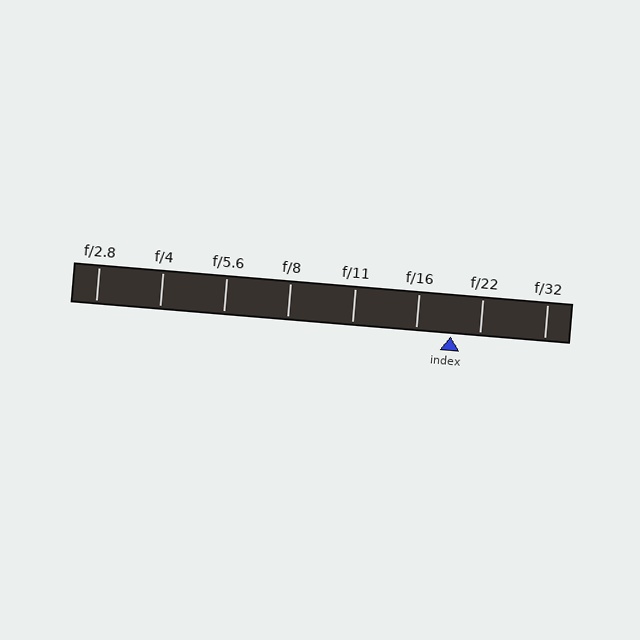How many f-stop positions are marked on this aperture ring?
There are 8 f-stop positions marked.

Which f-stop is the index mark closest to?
The index mark is closest to f/22.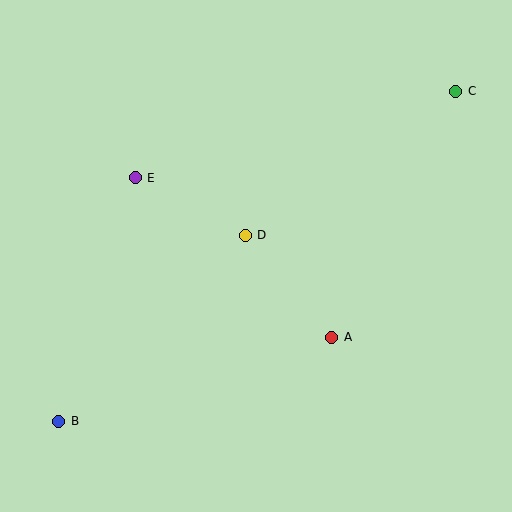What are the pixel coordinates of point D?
Point D is at (245, 235).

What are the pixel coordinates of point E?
Point E is at (135, 178).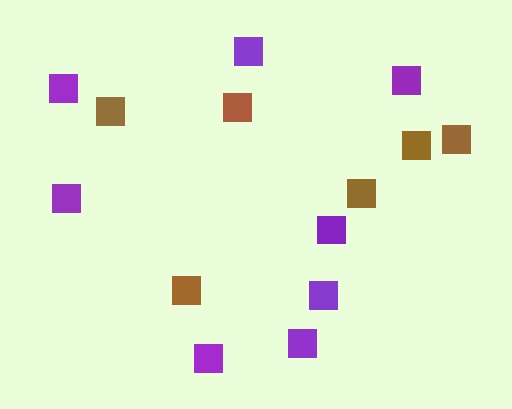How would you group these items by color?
There are 2 groups: one group of purple squares (8) and one group of brown squares (6).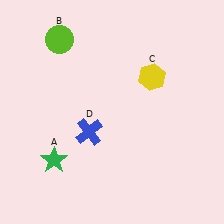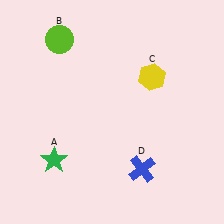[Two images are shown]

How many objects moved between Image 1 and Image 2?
1 object moved between the two images.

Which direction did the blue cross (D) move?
The blue cross (D) moved right.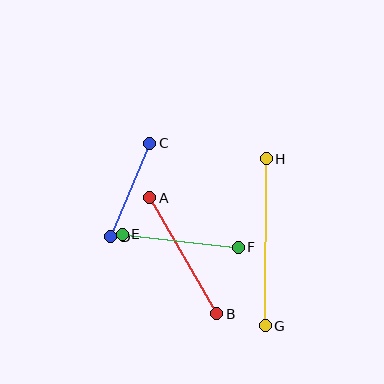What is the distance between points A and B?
The distance is approximately 134 pixels.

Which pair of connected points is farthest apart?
Points G and H are farthest apart.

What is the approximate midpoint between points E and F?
The midpoint is at approximately (180, 241) pixels.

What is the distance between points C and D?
The distance is approximately 101 pixels.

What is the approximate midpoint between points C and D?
The midpoint is at approximately (130, 190) pixels.